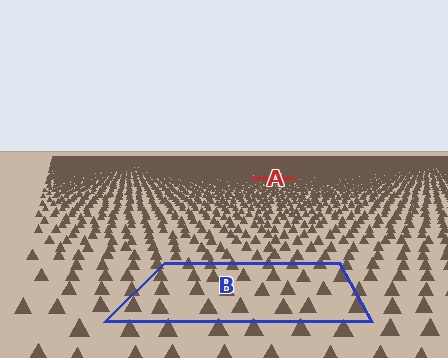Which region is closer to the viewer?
Region B is closer. The texture elements there are larger and more spread out.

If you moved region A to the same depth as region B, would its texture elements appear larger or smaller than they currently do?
They would appear larger. At a closer depth, the same texture elements are projected at a bigger on-screen size.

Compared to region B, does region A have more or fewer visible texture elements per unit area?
Region A has more texture elements per unit area — they are packed more densely because it is farther away.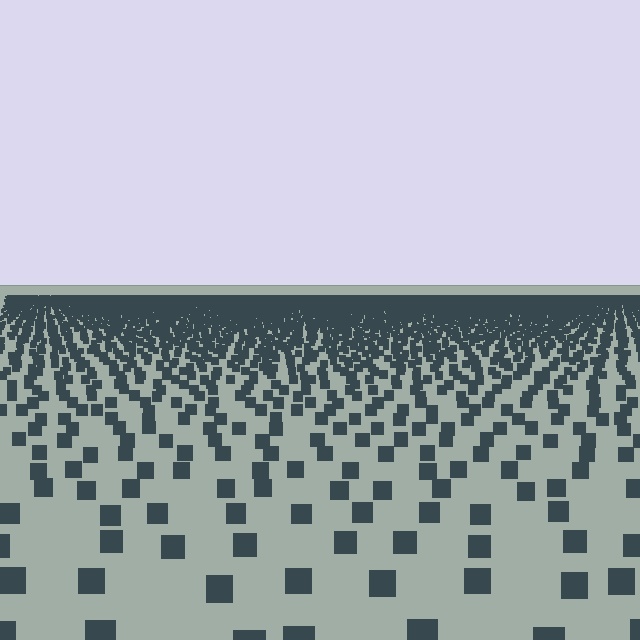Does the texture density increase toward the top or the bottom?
Density increases toward the top.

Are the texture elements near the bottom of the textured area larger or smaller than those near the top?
Larger. Near the bottom, elements are closer to the viewer and appear at a bigger on-screen size.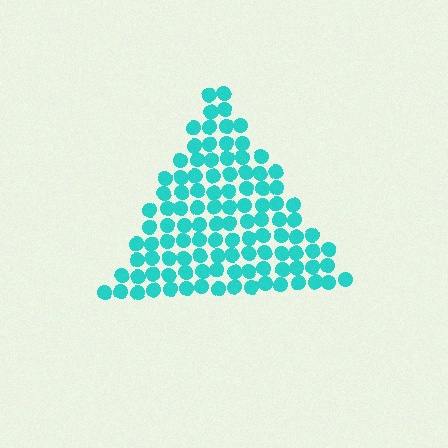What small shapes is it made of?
It is made of small circles.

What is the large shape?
The large shape is a triangle.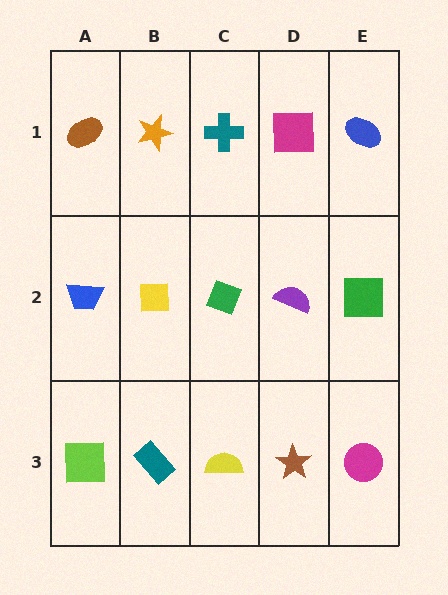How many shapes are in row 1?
5 shapes.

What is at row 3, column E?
A magenta circle.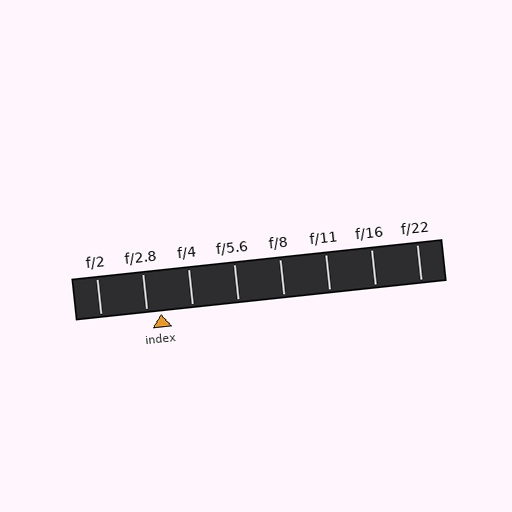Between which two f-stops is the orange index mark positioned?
The index mark is between f/2.8 and f/4.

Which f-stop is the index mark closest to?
The index mark is closest to f/2.8.